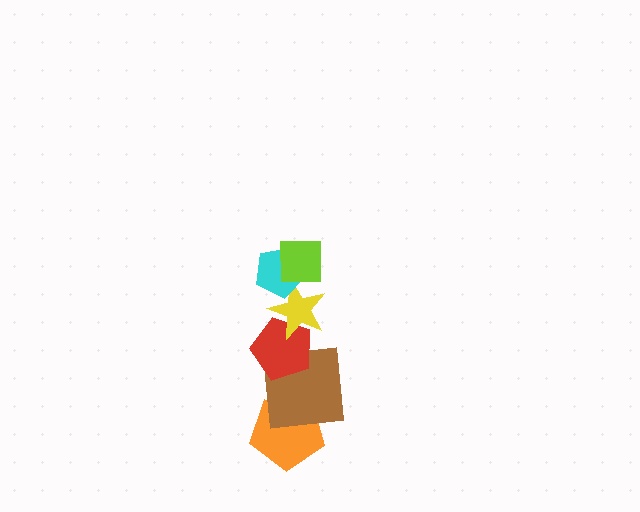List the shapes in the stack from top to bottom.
From top to bottom: the lime square, the cyan pentagon, the yellow star, the red pentagon, the brown square, the orange pentagon.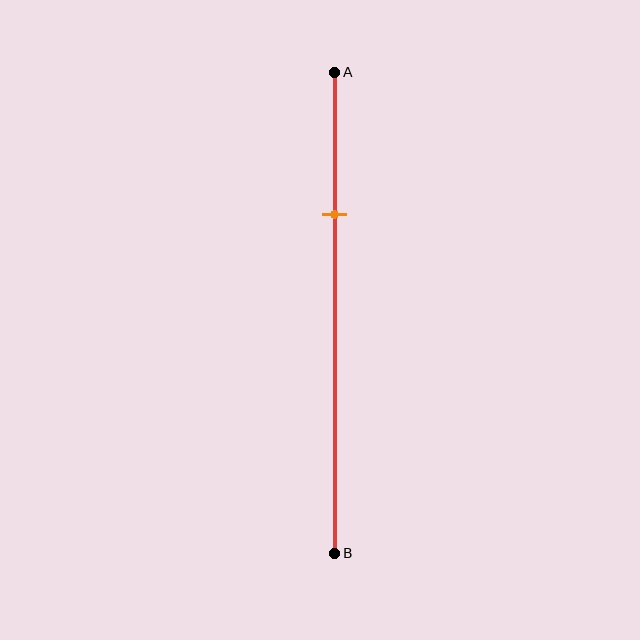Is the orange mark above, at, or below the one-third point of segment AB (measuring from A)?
The orange mark is above the one-third point of segment AB.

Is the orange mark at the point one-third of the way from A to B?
No, the mark is at about 30% from A, not at the 33% one-third point.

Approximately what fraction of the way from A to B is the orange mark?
The orange mark is approximately 30% of the way from A to B.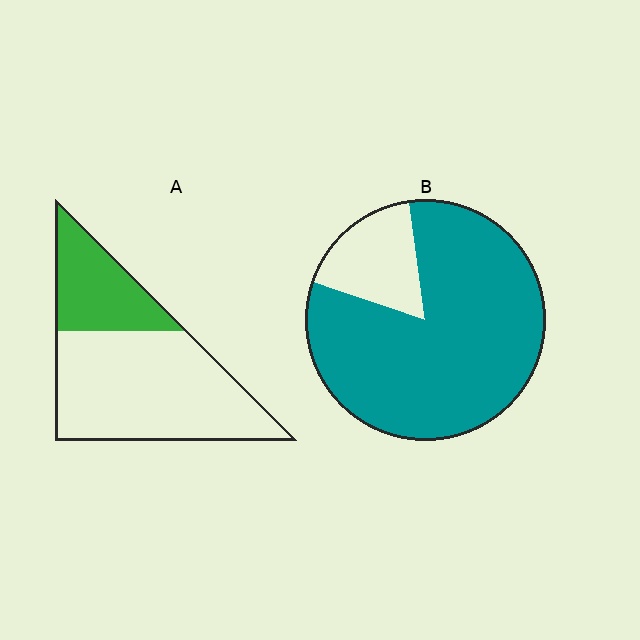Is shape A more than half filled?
No.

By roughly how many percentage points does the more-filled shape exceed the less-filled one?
By roughly 55 percentage points (B over A).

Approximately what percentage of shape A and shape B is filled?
A is approximately 30% and B is approximately 85%.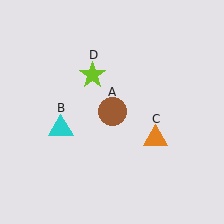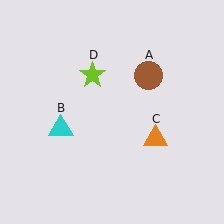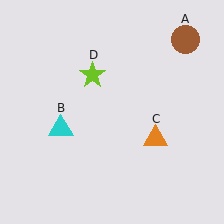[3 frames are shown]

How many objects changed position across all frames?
1 object changed position: brown circle (object A).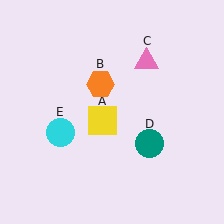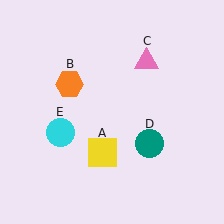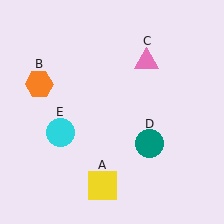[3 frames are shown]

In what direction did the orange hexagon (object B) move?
The orange hexagon (object B) moved left.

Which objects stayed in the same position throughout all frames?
Pink triangle (object C) and teal circle (object D) and cyan circle (object E) remained stationary.